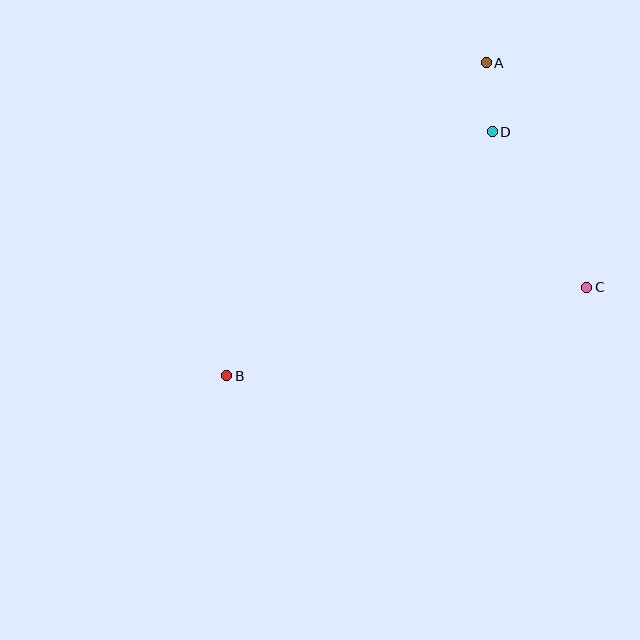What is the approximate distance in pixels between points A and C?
The distance between A and C is approximately 246 pixels.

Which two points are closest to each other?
Points A and D are closest to each other.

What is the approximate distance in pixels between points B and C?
The distance between B and C is approximately 371 pixels.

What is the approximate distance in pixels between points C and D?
The distance between C and D is approximately 182 pixels.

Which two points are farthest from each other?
Points A and B are farthest from each other.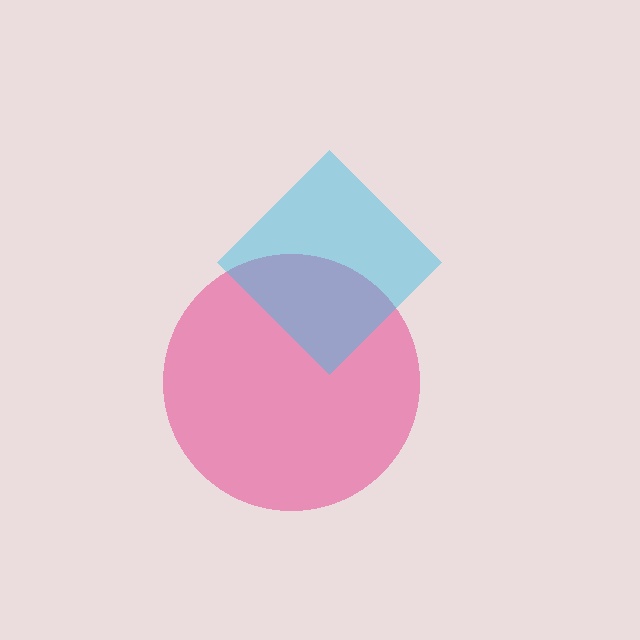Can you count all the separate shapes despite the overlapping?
Yes, there are 2 separate shapes.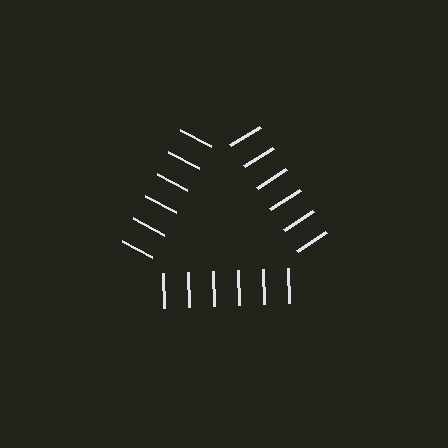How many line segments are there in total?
18 — 6 along each of the 3 edges.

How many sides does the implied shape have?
3 sides — the line-ends trace a triangle.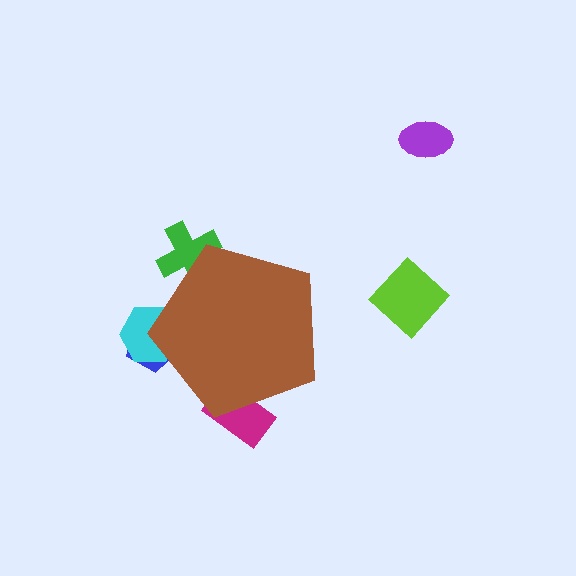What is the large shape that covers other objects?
A brown pentagon.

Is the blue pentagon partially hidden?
Yes, the blue pentagon is partially hidden behind the brown pentagon.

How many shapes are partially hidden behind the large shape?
4 shapes are partially hidden.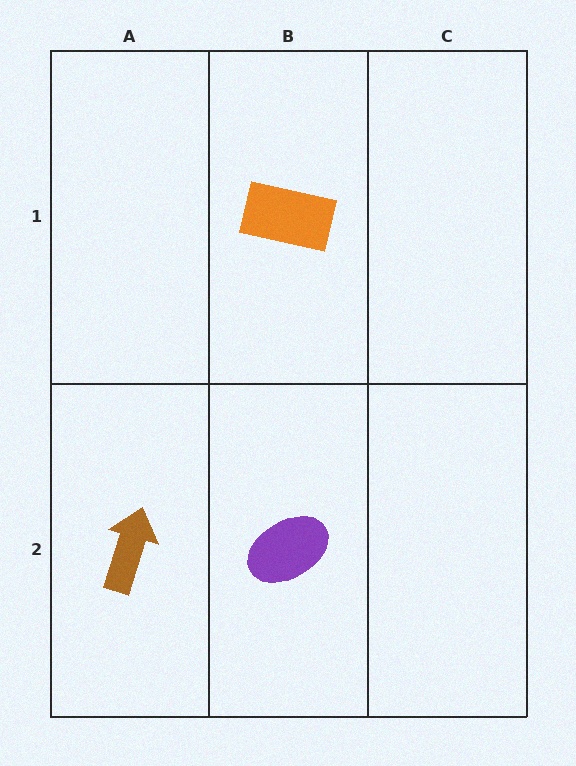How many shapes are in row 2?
2 shapes.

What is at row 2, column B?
A purple ellipse.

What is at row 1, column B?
An orange rectangle.